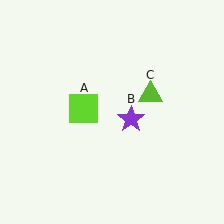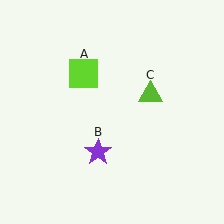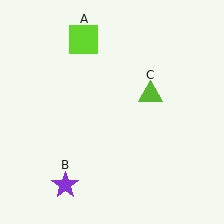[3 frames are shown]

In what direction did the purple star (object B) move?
The purple star (object B) moved down and to the left.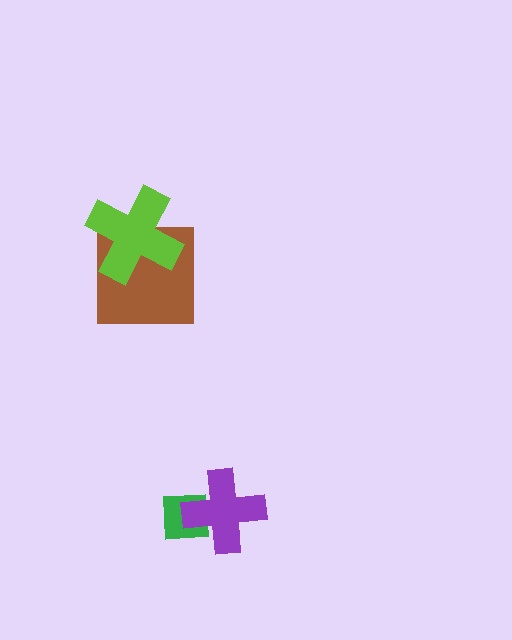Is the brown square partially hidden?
Yes, it is partially covered by another shape.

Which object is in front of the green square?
The purple cross is in front of the green square.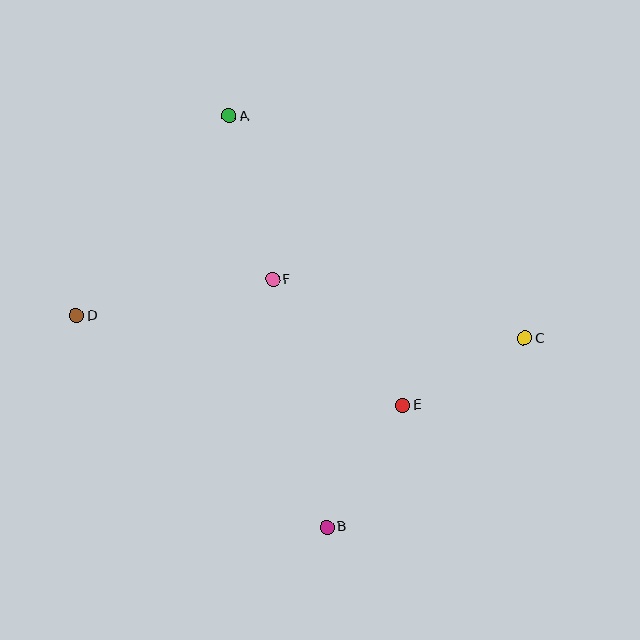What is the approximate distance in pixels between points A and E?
The distance between A and E is approximately 337 pixels.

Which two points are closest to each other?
Points C and E are closest to each other.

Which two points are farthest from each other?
Points C and D are farthest from each other.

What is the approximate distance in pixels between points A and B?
The distance between A and B is approximately 423 pixels.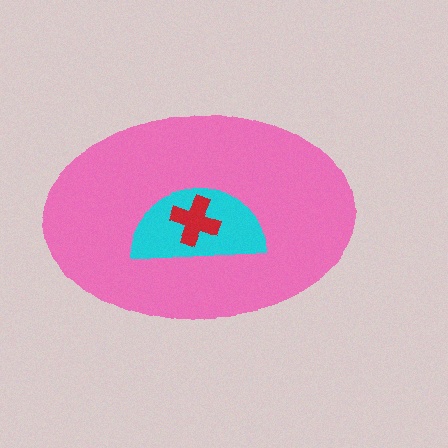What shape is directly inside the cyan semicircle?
The red cross.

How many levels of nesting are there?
3.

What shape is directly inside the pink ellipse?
The cyan semicircle.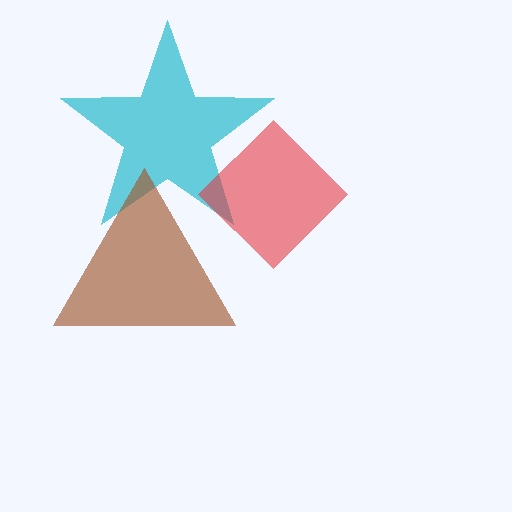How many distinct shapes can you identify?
There are 3 distinct shapes: a cyan star, a red diamond, a brown triangle.